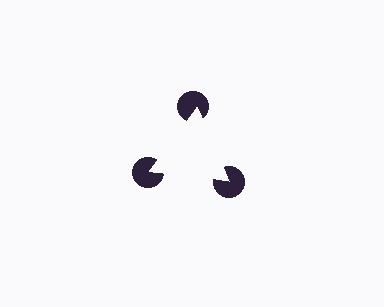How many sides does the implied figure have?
3 sides.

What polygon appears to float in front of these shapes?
An illusory triangle — its edges are inferred from the aligned wedge cuts in the pac-man discs, not physically drawn.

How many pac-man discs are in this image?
There are 3 — one at each vertex of the illusory triangle.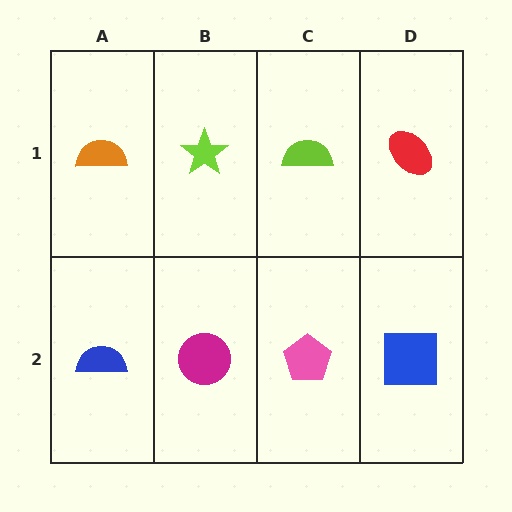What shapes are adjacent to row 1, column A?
A blue semicircle (row 2, column A), a lime star (row 1, column B).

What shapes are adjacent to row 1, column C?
A pink pentagon (row 2, column C), a lime star (row 1, column B), a red ellipse (row 1, column D).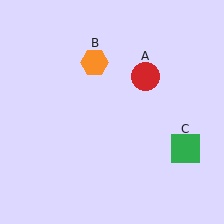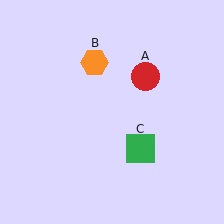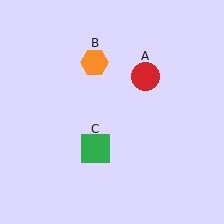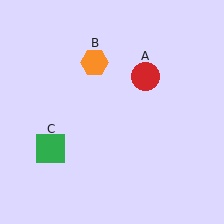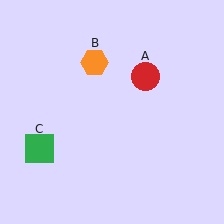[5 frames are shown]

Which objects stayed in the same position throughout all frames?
Red circle (object A) and orange hexagon (object B) remained stationary.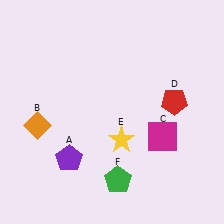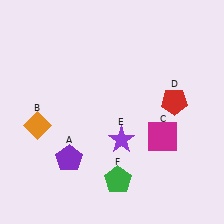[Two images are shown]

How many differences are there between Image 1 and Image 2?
There is 1 difference between the two images.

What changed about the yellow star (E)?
In Image 1, E is yellow. In Image 2, it changed to purple.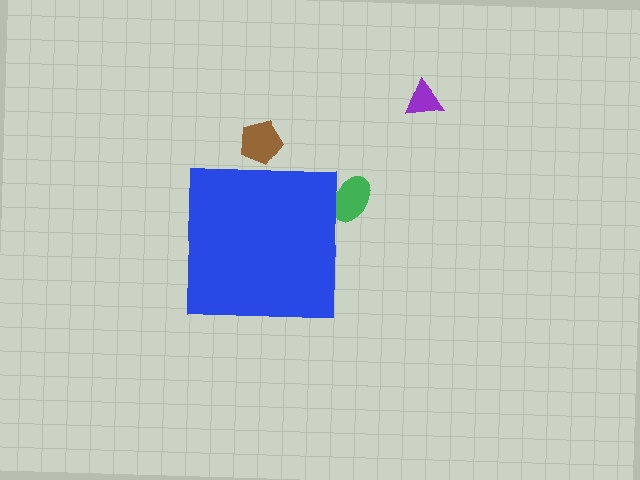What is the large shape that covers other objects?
A blue square.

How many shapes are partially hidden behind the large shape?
2 shapes are partially hidden.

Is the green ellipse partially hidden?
Yes, the green ellipse is partially hidden behind the blue square.